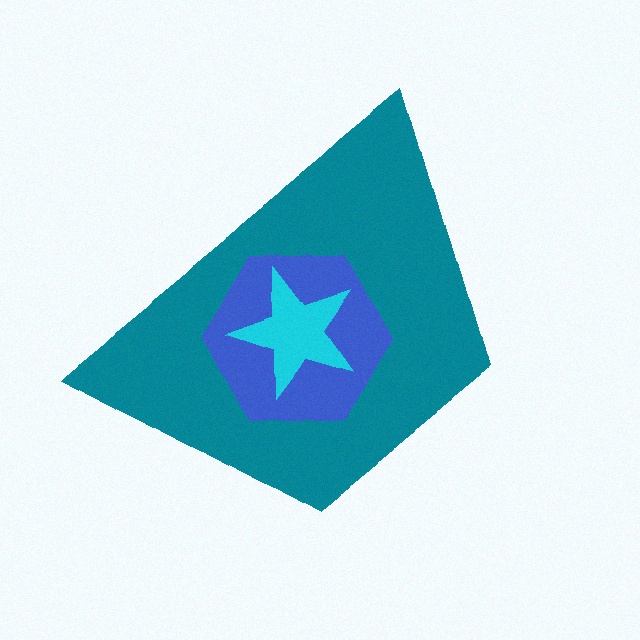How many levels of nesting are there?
3.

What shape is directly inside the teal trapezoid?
The blue hexagon.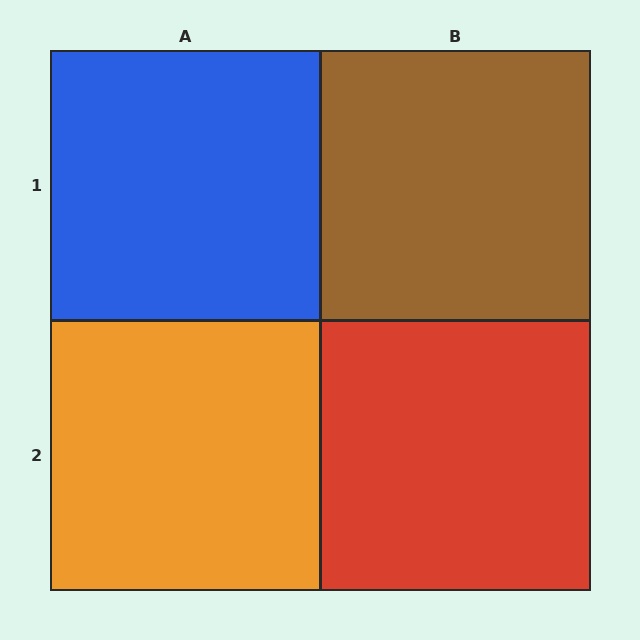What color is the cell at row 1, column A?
Blue.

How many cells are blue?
1 cell is blue.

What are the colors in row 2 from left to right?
Orange, red.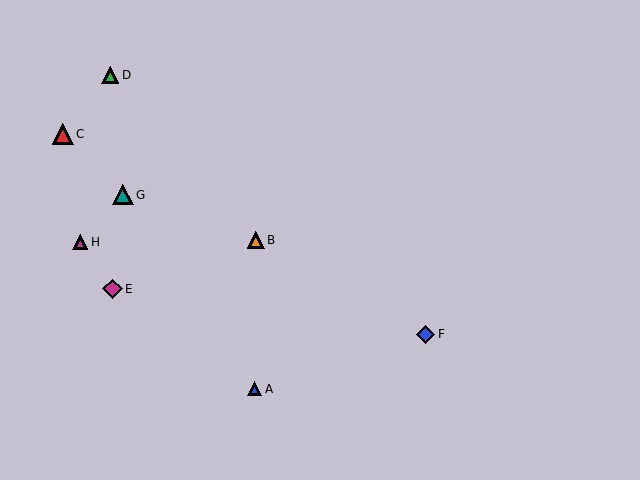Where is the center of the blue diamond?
The center of the blue diamond is at (426, 334).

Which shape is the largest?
The red triangle (labeled C) is the largest.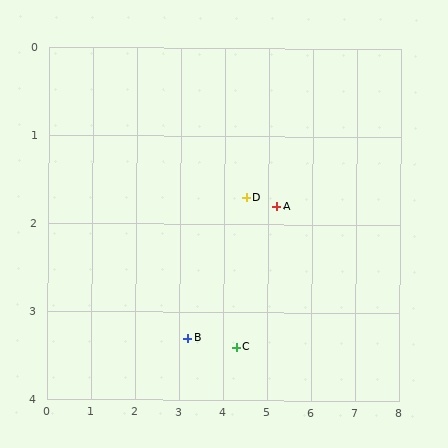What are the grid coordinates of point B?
Point B is at approximately (3.2, 3.3).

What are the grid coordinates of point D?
Point D is at approximately (4.5, 1.7).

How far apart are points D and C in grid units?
Points D and C are about 1.7 grid units apart.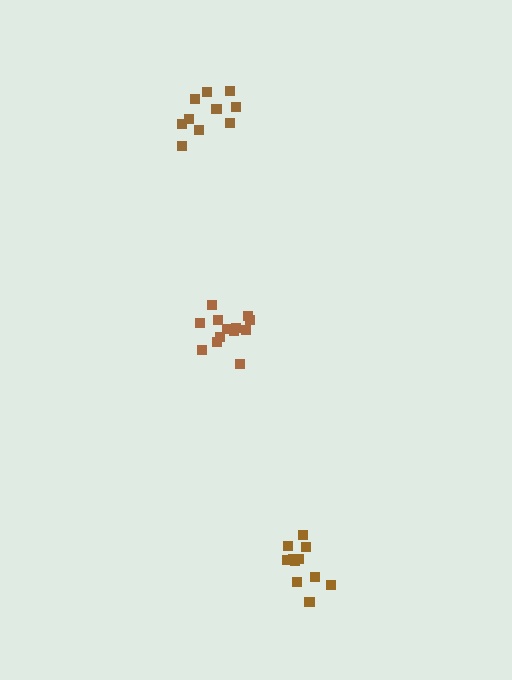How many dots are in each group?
Group 1: 10 dots, Group 2: 11 dots, Group 3: 13 dots (34 total).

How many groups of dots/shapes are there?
There are 3 groups.